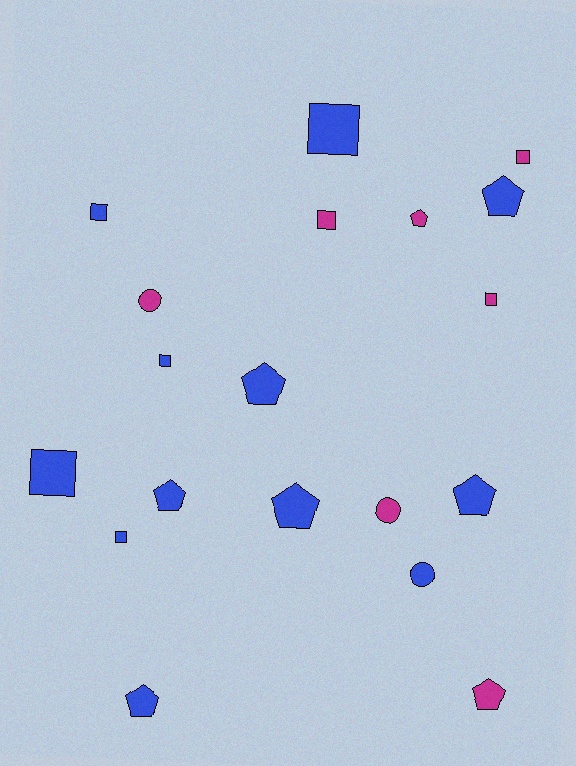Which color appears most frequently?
Blue, with 12 objects.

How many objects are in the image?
There are 19 objects.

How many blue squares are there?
There are 5 blue squares.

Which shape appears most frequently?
Pentagon, with 8 objects.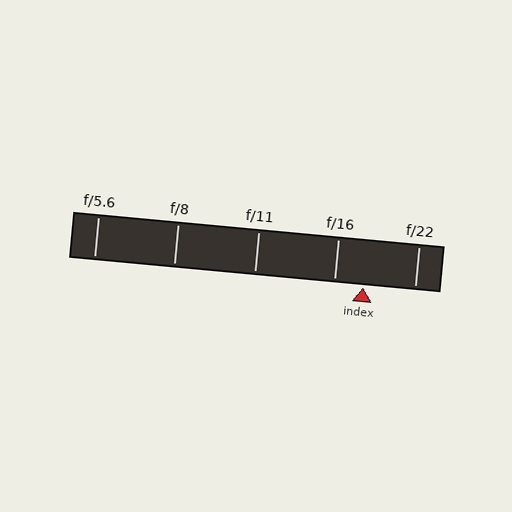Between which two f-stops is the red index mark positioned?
The index mark is between f/16 and f/22.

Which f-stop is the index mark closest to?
The index mark is closest to f/16.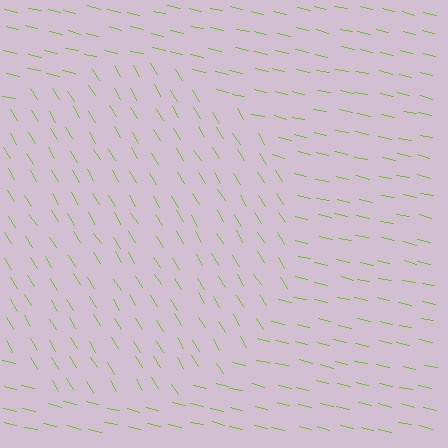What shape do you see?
I see a circle.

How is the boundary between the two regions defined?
The boundary is defined purely by a change in line orientation (approximately 45 degrees difference). All lines are the same color and thickness.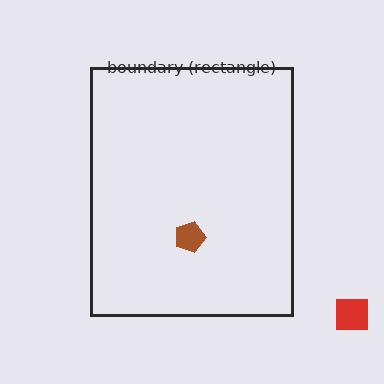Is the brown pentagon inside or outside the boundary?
Inside.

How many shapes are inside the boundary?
1 inside, 1 outside.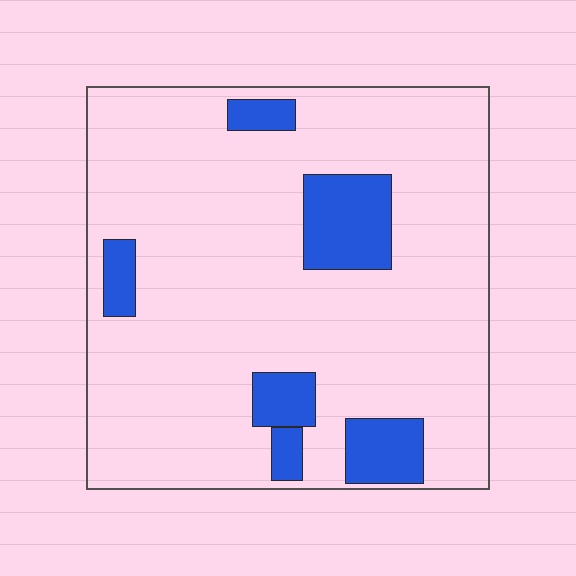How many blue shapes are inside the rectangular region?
6.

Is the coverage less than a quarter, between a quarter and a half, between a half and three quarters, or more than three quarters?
Less than a quarter.